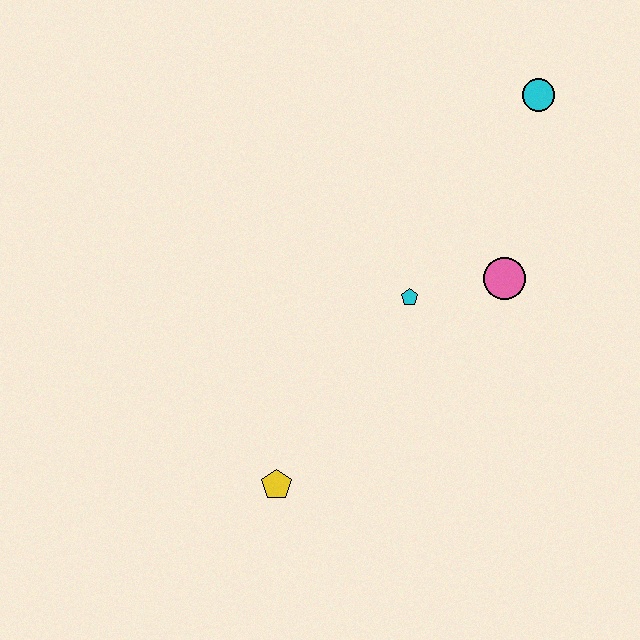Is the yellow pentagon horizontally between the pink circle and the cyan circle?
No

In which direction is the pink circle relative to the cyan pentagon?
The pink circle is to the right of the cyan pentagon.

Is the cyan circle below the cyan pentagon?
No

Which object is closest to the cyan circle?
The pink circle is closest to the cyan circle.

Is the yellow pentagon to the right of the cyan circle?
No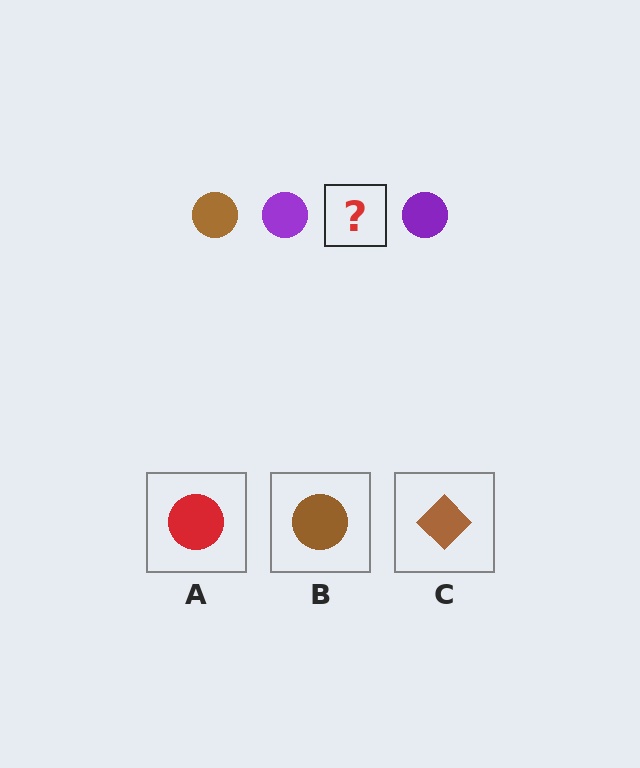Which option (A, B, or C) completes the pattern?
B.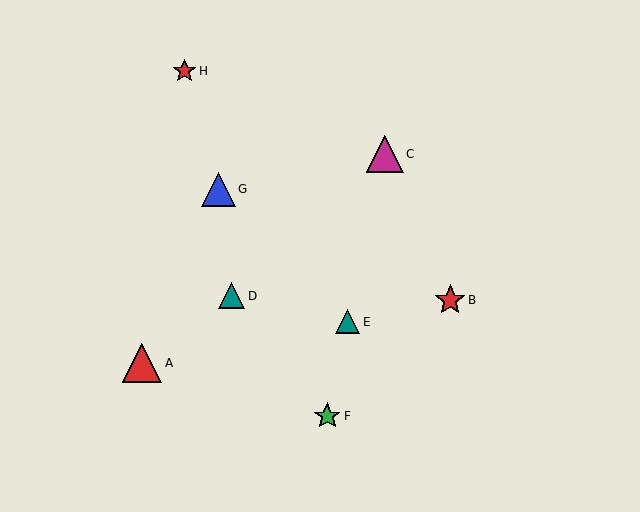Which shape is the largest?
The red triangle (labeled A) is the largest.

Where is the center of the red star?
The center of the red star is at (184, 71).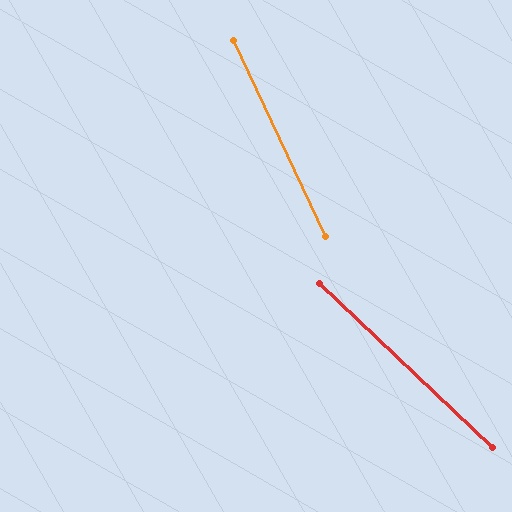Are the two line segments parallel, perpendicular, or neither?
Neither parallel nor perpendicular — they differ by about 21°.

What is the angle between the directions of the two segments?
Approximately 21 degrees.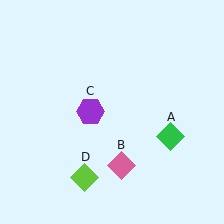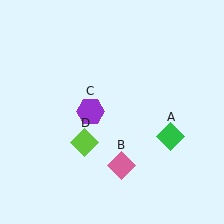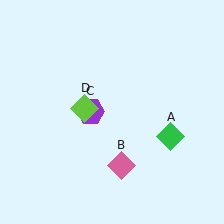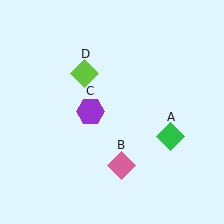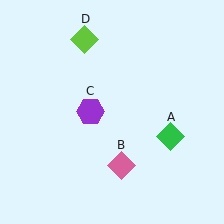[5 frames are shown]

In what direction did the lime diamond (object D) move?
The lime diamond (object D) moved up.